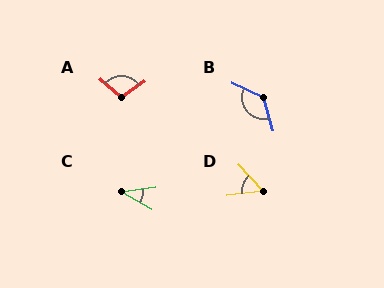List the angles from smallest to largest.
C (37°), D (54°), A (103°), B (130°).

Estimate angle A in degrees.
Approximately 103 degrees.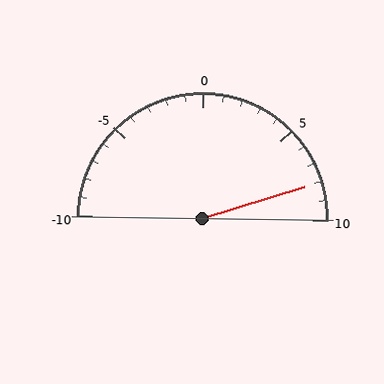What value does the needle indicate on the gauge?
The needle indicates approximately 8.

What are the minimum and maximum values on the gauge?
The gauge ranges from -10 to 10.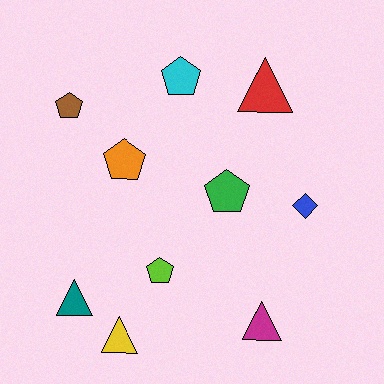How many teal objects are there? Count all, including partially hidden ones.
There is 1 teal object.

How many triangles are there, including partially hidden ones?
There are 4 triangles.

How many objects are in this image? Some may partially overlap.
There are 10 objects.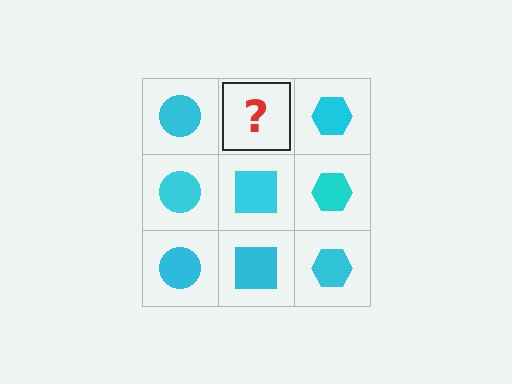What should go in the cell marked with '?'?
The missing cell should contain a cyan square.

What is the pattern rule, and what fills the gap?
The rule is that each column has a consistent shape. The gap should be filled with a cyan square.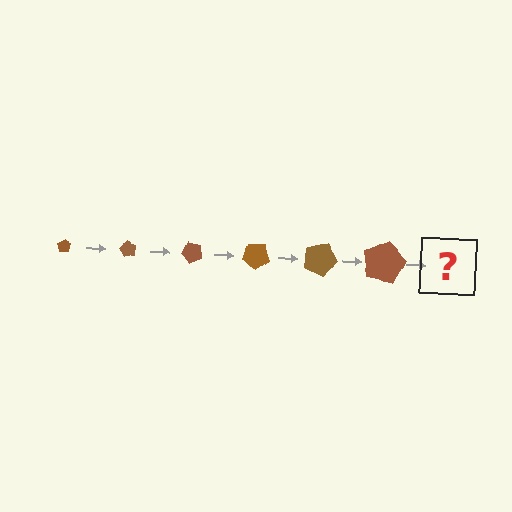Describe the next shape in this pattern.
It should be a pentagon, larger than the previous one and rotated 360 degrees from the start.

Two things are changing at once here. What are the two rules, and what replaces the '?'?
The two rules are that the pentagon grows larger each step and it rotates 60 degrees each step. The '?' should be a pentagon, larger than the previous one and rotated 360 degrees from the start.